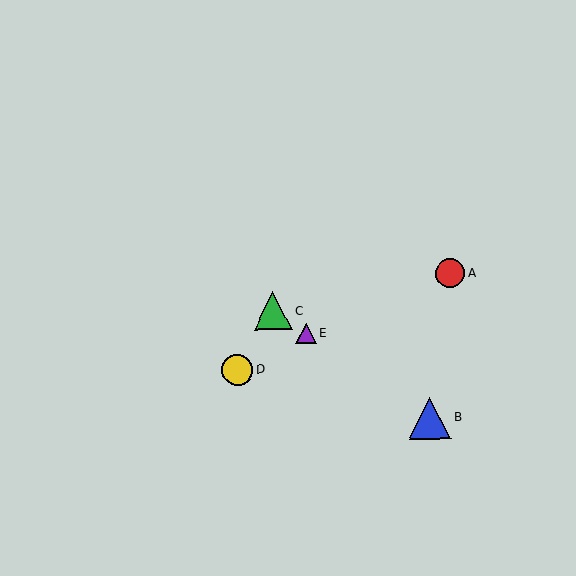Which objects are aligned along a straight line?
Objects B, C, E are aligned along a straight line.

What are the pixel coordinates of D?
Object D is at (238, 369).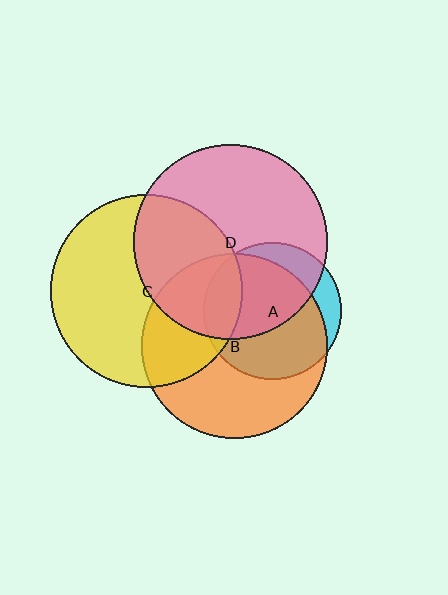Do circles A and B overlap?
Yes.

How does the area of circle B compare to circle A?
Approximately 1.8 times.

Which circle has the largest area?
Circle D (pink).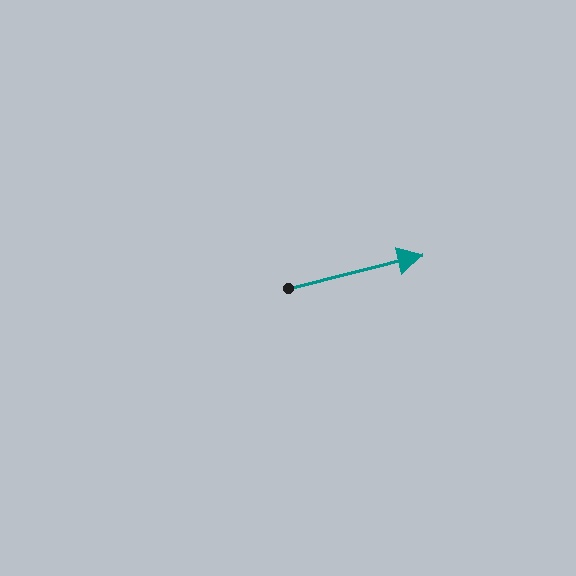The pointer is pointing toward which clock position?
Roughly 3 o'clock.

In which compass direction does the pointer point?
East.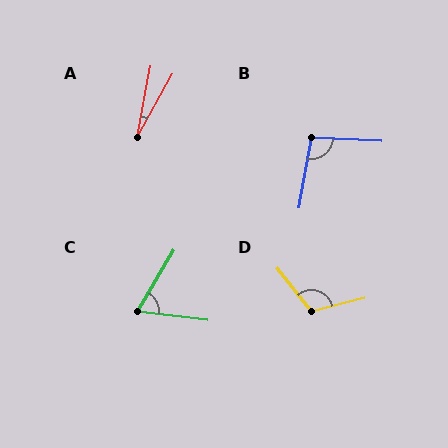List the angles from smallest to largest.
A (18°), C (66°), B (97°), D (115°).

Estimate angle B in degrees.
Approximately 97 degrees.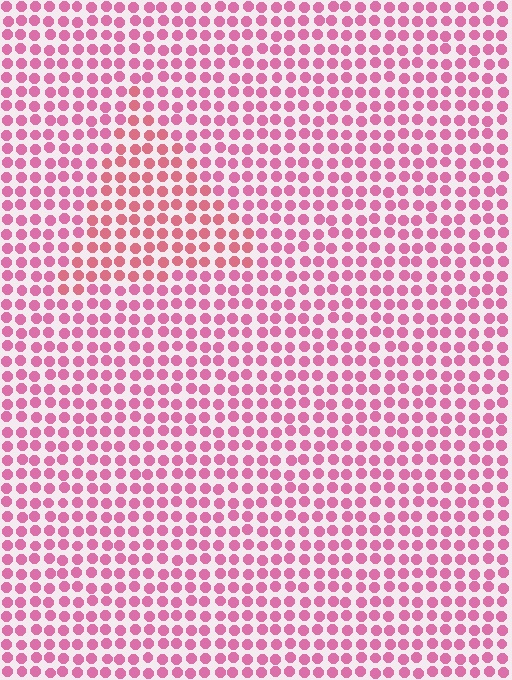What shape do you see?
I see a triangle.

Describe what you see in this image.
The image is filled with small pink elements in a uniform arrangement. A triangle-shaped region is visible where the elements are tinted to a slightly different hue, forming a subtle color boundary.